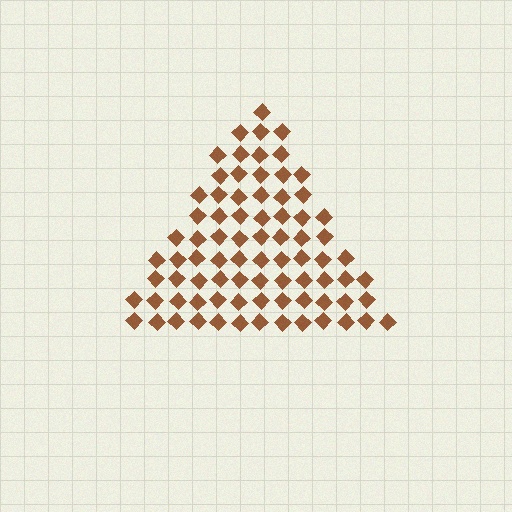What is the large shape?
The large shape is a triangle.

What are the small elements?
The small elements are diamonds.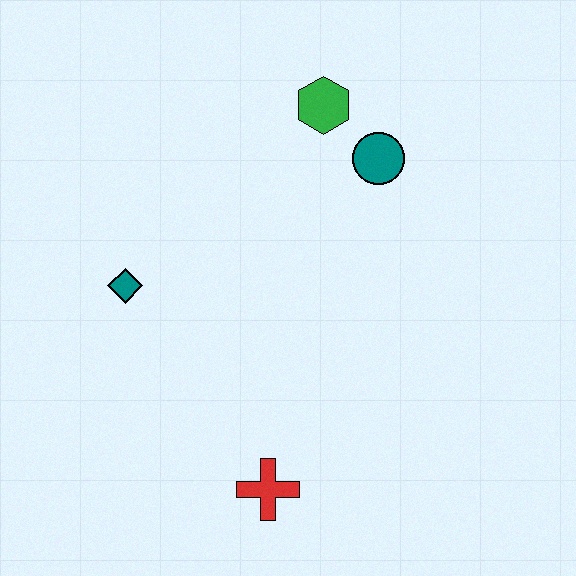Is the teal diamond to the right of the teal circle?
No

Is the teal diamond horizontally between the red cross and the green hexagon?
No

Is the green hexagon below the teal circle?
No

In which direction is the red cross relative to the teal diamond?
The red cross is below the teal diamond.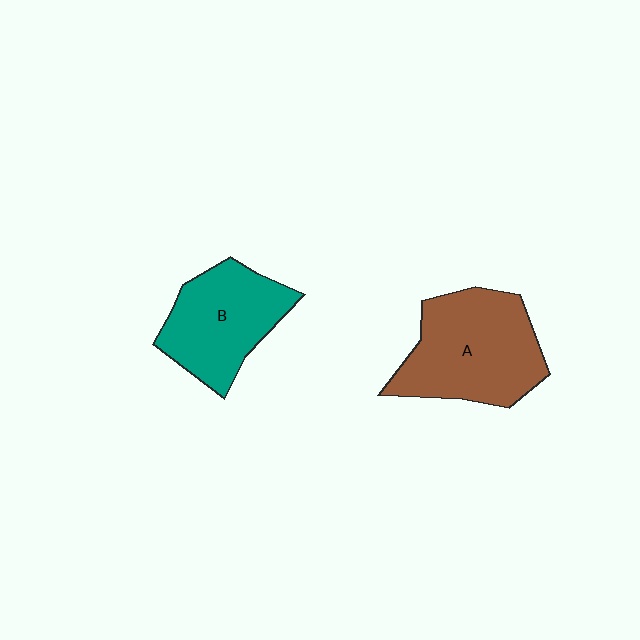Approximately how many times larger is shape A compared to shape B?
Approximately 1.3 times.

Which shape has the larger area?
Shape A (brown).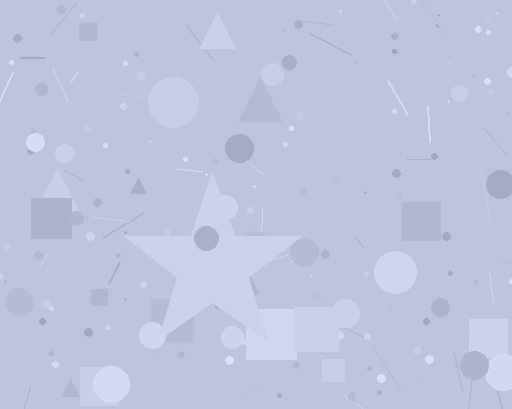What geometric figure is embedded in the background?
A star is embedded in the background.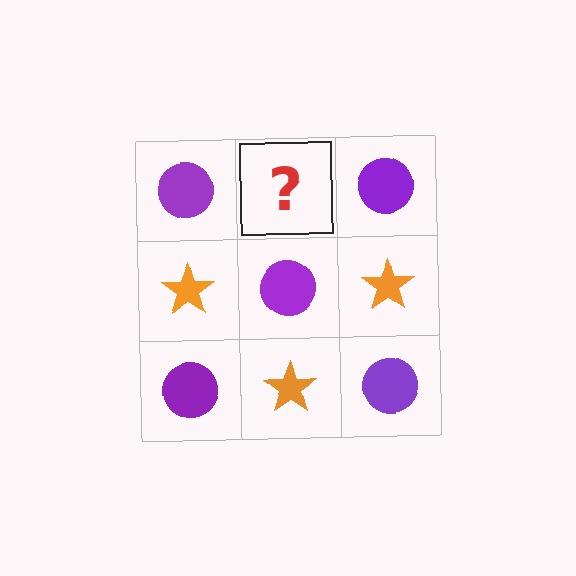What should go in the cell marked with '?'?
The missing cell should contain an orange star.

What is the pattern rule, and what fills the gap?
The rule is that it alternates purple circle and orange star in a checkerboard pattern. The gap should be filled with an orange star.